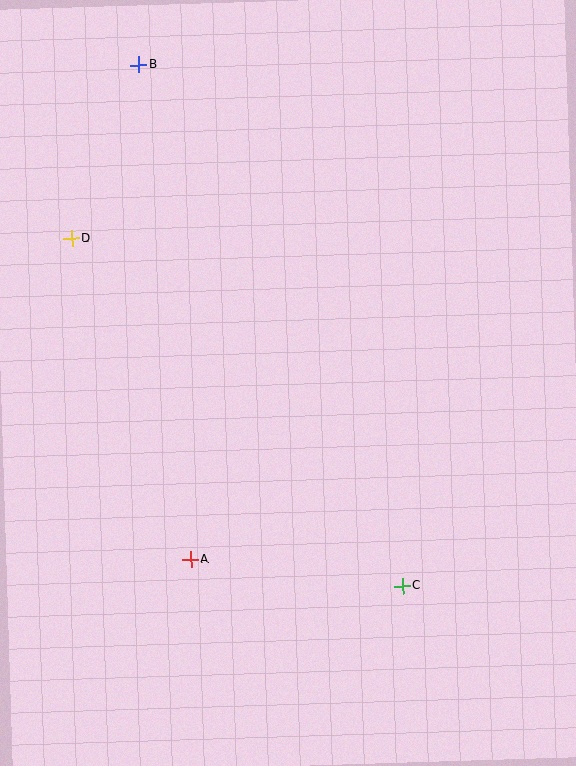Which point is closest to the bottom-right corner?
Point C is closest to the bottom-right corner.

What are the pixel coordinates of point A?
Point A is at (191, 559).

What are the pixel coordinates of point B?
Point B is at (139, 65).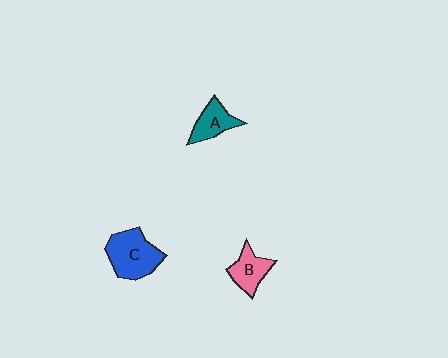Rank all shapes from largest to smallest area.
From largest to smallest: C (blue), B (pink), A (teal).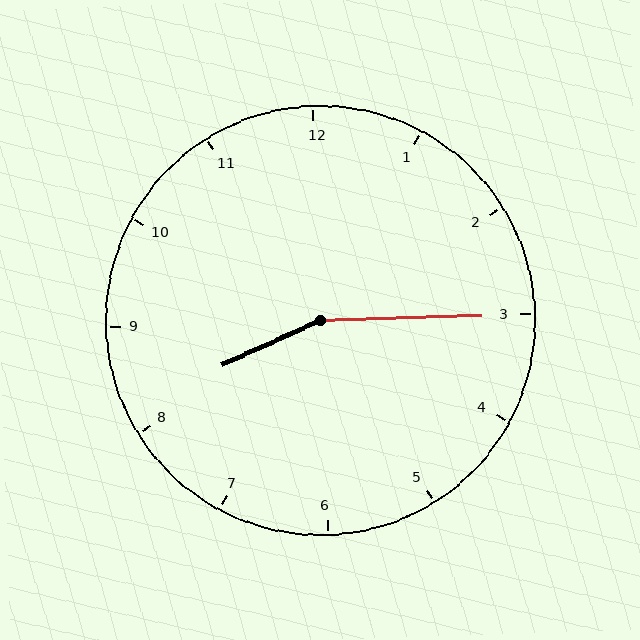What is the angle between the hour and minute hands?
Approximately 158 degrees.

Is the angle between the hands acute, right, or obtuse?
It is obtuse.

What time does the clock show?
8:15.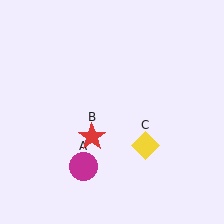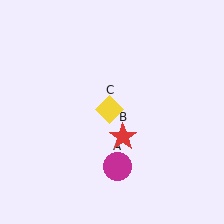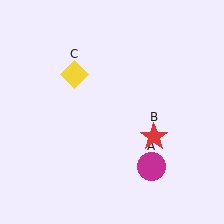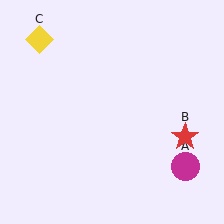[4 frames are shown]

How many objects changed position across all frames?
3 objects changed position: magenta circle (object A), red star (object B), yellow diamond (object C).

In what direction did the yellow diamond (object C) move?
The yellow diamond (object C) moved up and to the left.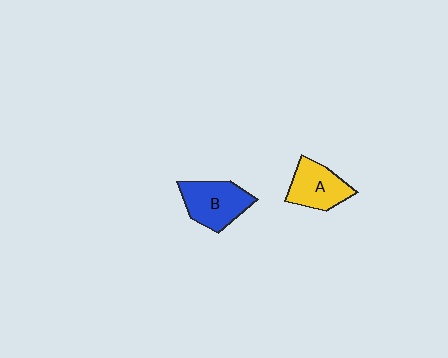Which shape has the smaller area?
Shape A (yellow).